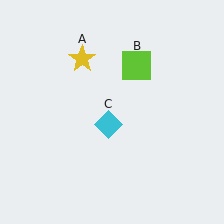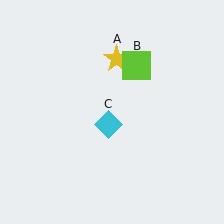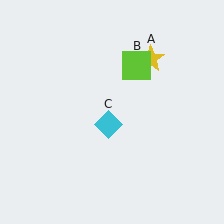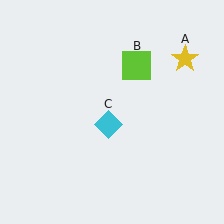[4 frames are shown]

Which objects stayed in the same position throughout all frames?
Lime square (object B) and cyan diamond (object C) remained stationary.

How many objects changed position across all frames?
1 object changed position: yellow star (object A).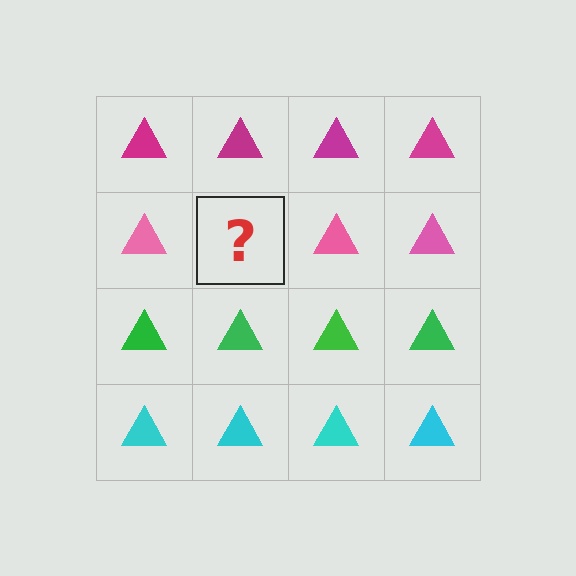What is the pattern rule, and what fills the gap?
The rule is that each row has a consistent color. The gap should be filled with a pink triangle.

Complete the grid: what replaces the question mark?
The question mark should be replaced with a pink triangle.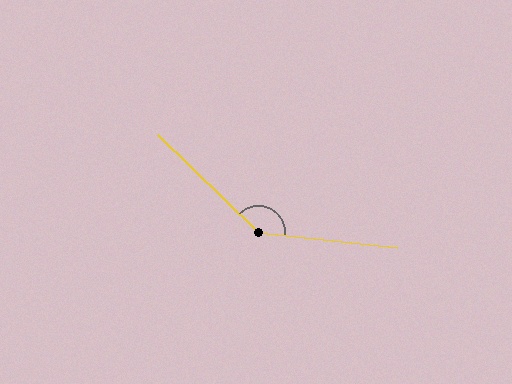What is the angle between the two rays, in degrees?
Approximately 142 degrees.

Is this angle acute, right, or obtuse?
It is obtuse.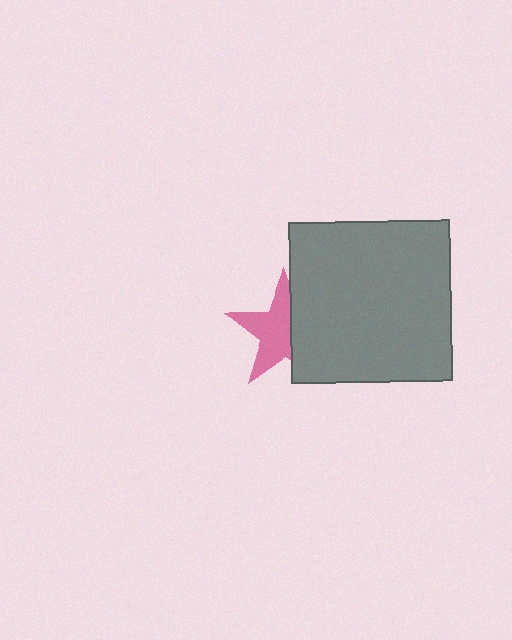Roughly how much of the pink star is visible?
About half of it is visible (roughly 59%).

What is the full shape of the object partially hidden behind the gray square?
The partially hidden object is a pink star.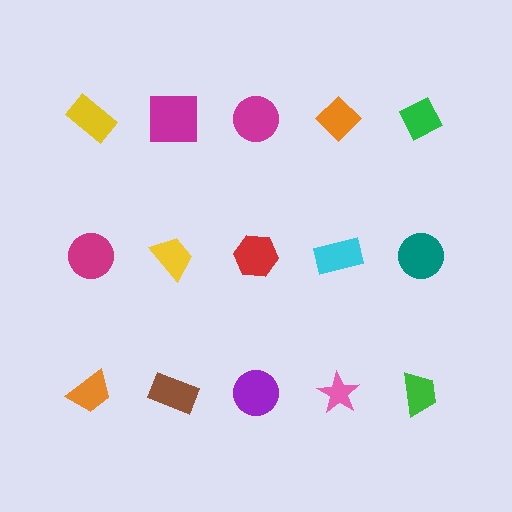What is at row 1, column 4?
An orange diamond.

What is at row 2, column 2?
A yellow trapezoid.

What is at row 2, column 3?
A red hexagon.